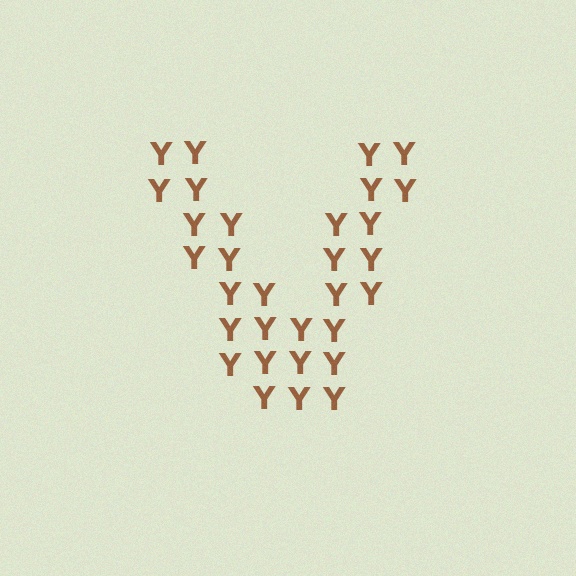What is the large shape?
The large shape is the letter V.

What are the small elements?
The small elements are letter Y's.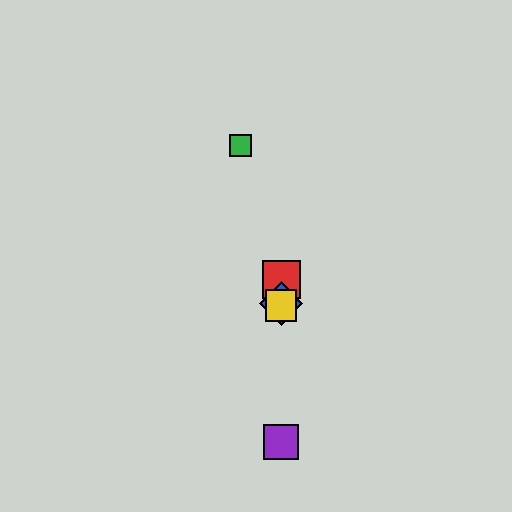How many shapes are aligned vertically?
4 shapes (the red square, the blue diamond, the yellow square, the purple square) are aligned vertically.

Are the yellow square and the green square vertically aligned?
No, the yellow square is at x≈281 and the green square is at x≈241.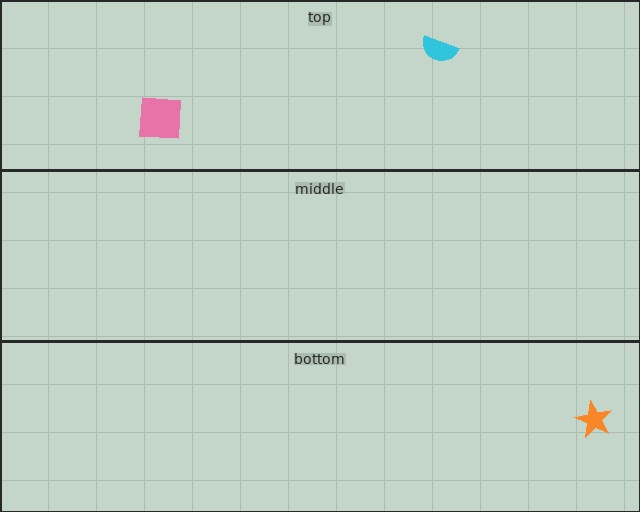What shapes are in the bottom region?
The orange star.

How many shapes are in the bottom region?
1.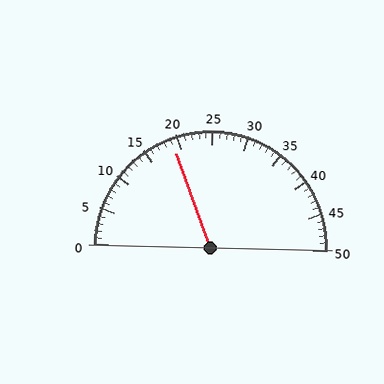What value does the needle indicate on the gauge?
The needle indicates approximately 19.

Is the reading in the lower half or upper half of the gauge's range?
The reading is in the lower half of the range (0 to 50).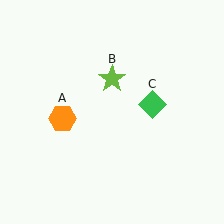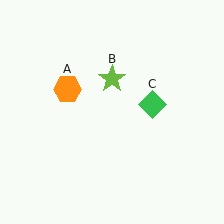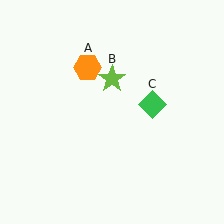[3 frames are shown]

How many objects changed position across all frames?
1 object changed position: orange hexagon (object A).